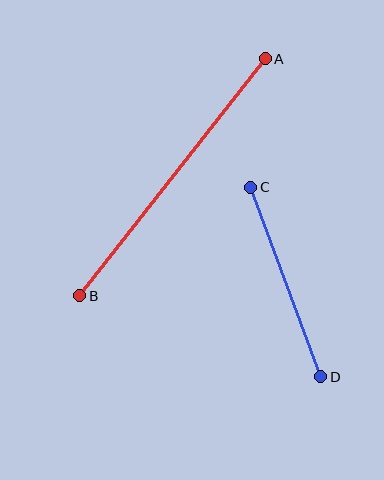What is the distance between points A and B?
The distance is approximately 301 pixels.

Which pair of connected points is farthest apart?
Points A and B are farthest apart.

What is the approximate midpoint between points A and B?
The midpoint is at approximately (172, 177) pixels.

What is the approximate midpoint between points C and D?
The midpoint is at approximately (286, 282) pixels.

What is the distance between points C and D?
The distance is approximately 202 pixels.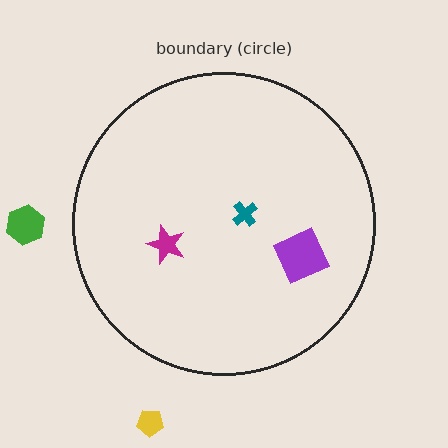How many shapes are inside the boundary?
3 inside, 2 outside.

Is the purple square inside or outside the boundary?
Inside.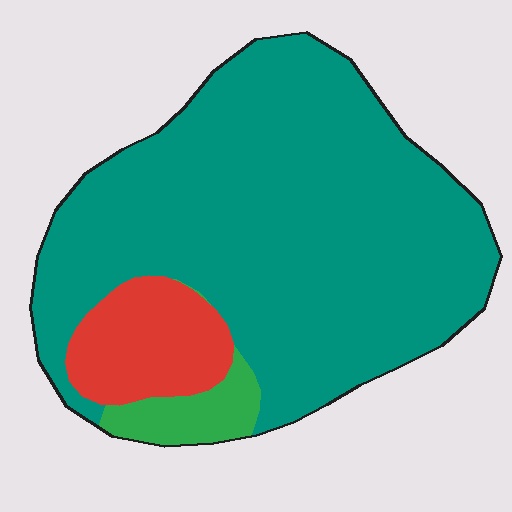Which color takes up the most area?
Teal, at roughly 80%.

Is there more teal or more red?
Teal.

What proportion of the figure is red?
Red takes up less than a quarter of the figure.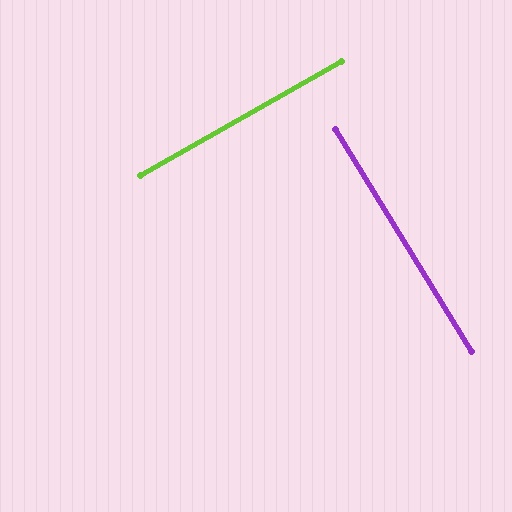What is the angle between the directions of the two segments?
Approximately 88 degrees.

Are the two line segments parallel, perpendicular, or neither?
Perpendicular — they meet at approximately 88°.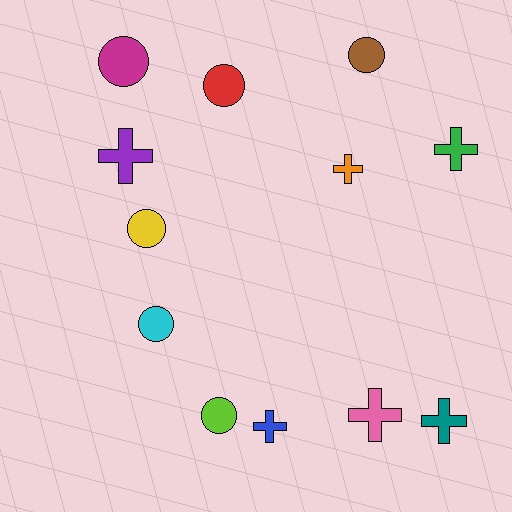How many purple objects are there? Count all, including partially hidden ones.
There is 1 purple object.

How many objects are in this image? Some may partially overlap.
There are 12 objects.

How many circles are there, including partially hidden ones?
There are 6 circles.